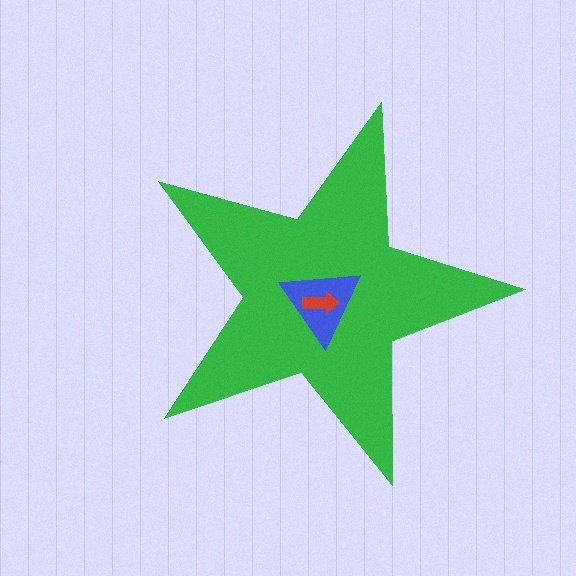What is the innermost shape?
The red arrow.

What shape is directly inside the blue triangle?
The red arrow.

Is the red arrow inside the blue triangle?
Yes.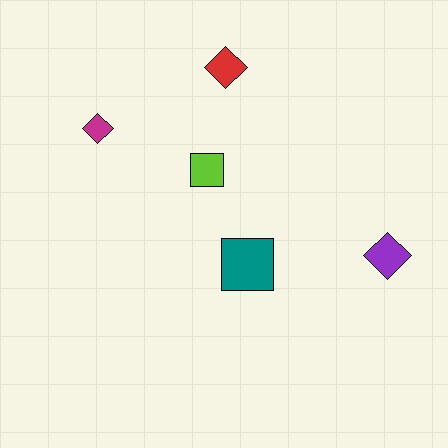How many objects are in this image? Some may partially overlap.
There are 5 objects.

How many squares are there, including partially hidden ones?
There are 2 squares.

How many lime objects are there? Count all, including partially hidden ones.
There is 1 lime object.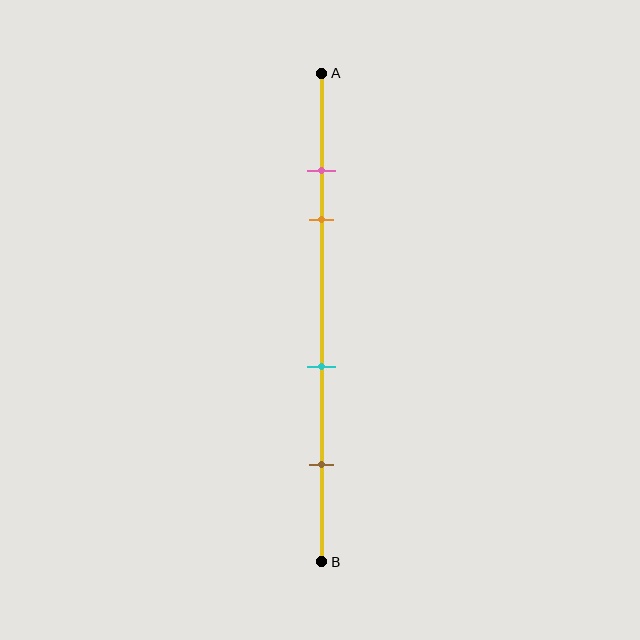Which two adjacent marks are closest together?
The pink and orange marks are the closest adjacent pair.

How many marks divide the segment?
There are 4 marks dividing the segment.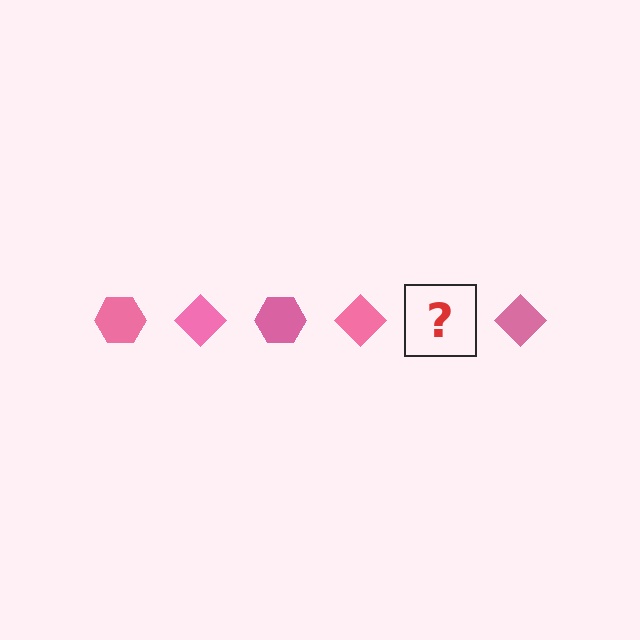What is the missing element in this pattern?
The missing element is a pink hexagon.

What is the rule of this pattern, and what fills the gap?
The rule is that the pattern cycles through hexagon, diamond shapes in pink. The gap should be filled with a pink hexagon.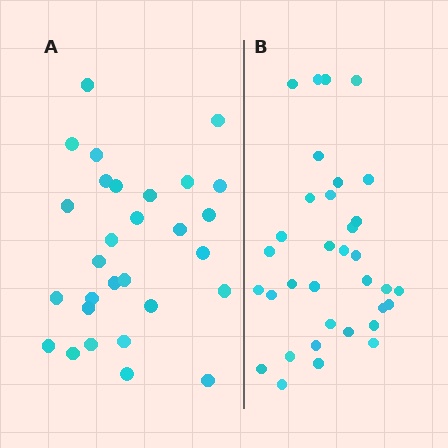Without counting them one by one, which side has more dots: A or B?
Region B (the right region) has more dots.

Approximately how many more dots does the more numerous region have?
Region B has about 5 more dots than region A.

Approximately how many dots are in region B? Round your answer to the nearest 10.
About 30 dots. (The exact count is 34, which rounds to 30.)